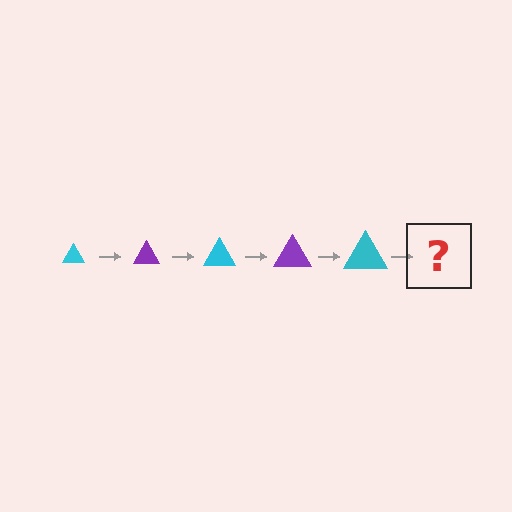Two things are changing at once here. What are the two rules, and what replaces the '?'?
The two rules are that the triangle grows larger each step and the color cycles through cyan and purple. The '?' should be a purple triangle, larger than the previous one.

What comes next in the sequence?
The next element should be a purple triangle, larger than the previous one.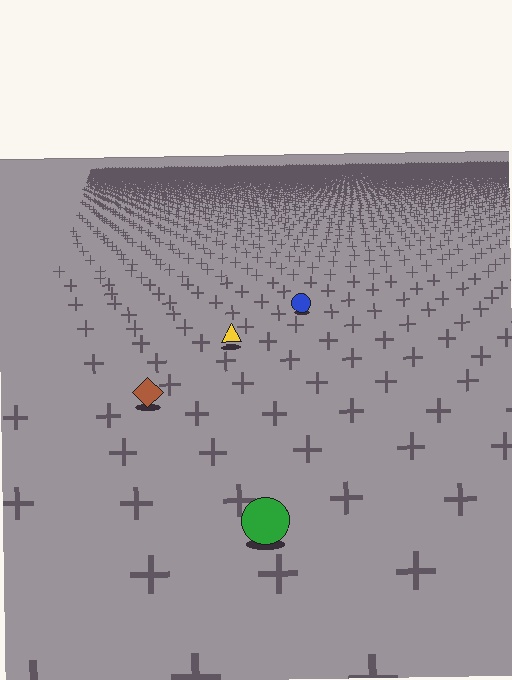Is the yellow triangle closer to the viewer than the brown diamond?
No. The brown diamond is closer — you can tell from the texture gradient: the ground texture is coarser near it.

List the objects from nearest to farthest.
From nearest to farthest: the green circle, the brown diamond, the yellow triangle, the blue circle.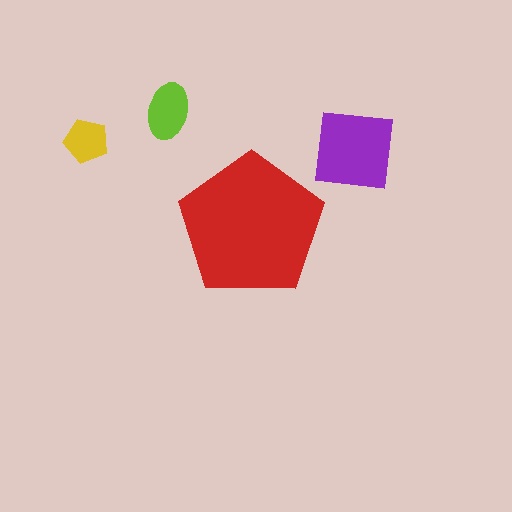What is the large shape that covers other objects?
A red pentagon.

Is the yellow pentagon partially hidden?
No, the yellow pentagon is fully visible.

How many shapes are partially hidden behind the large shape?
0 shapes are partially hidden.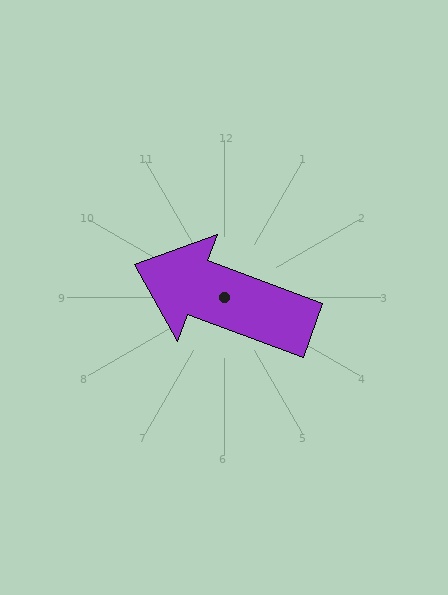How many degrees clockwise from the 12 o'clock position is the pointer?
Approximately 290 degrees.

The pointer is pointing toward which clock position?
Roughly 10 o'clock.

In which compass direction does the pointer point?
West.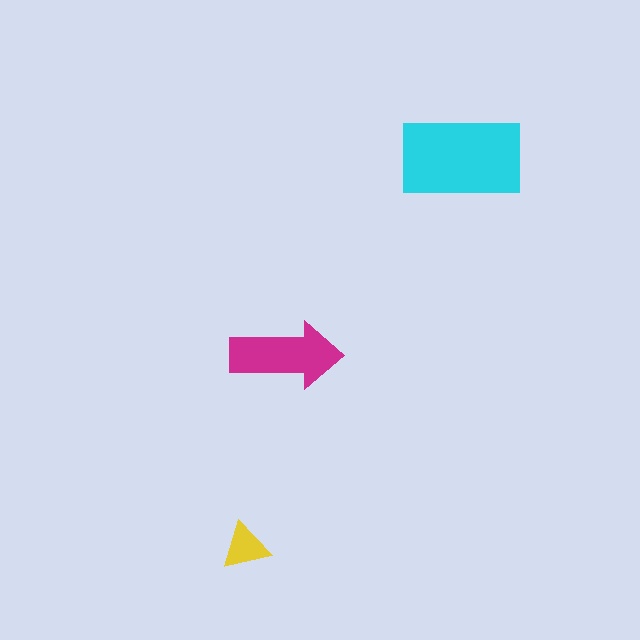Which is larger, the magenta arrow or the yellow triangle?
The magenta arrow.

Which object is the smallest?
The yellow triangle.